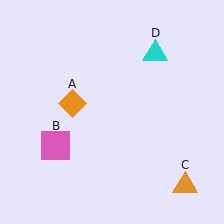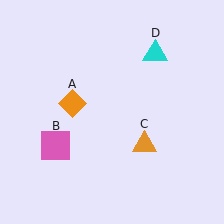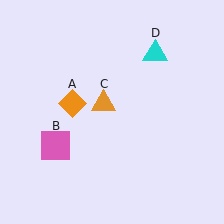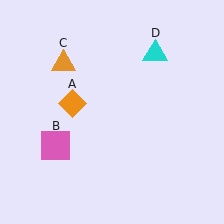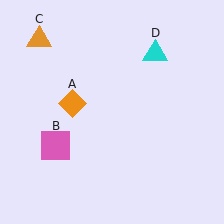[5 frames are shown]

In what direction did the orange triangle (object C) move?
The orange triangle (object C) moved up and to the left.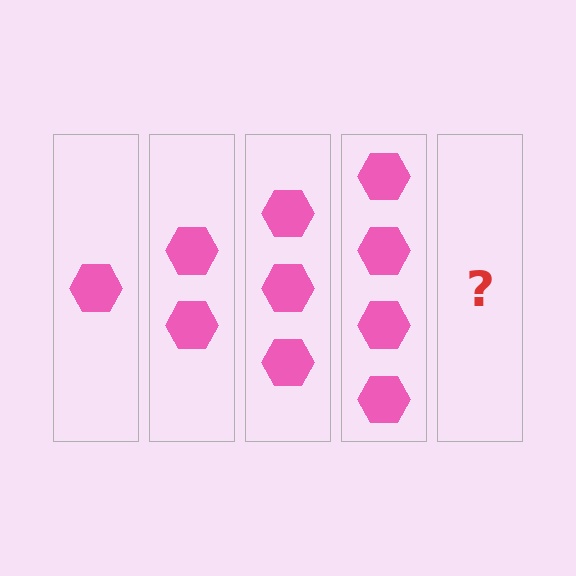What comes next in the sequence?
The next element should be 5 hexagons.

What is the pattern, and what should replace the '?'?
The pattern is that each step adds one more hexagon. The '?' should be 5 hexagons.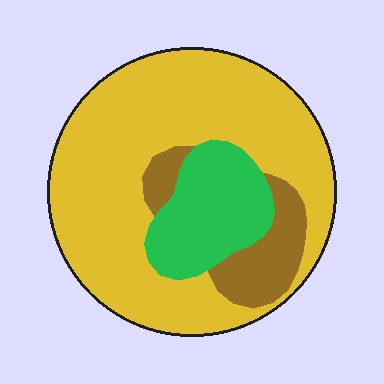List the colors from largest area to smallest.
From largest to smallest: yellow, green, brown.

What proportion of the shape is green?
Green covers 18% of the shape.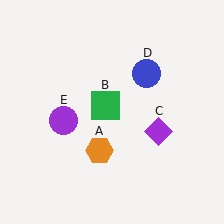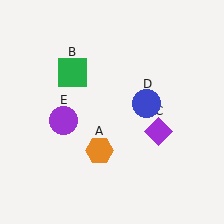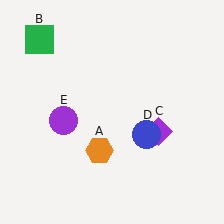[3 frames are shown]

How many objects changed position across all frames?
2 objects changed position: green square (object B), blue circle (object D).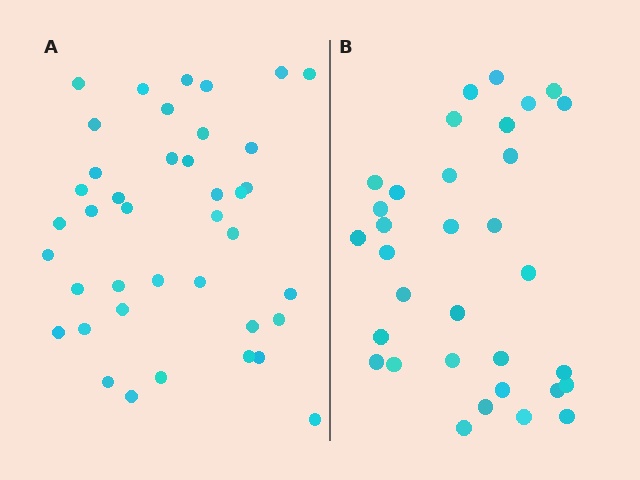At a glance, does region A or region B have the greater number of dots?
Region A (the left region) has more dots.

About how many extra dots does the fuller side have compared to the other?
Region A has roughly 8 or so more dots than region B.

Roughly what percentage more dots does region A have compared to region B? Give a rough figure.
About 20% more.